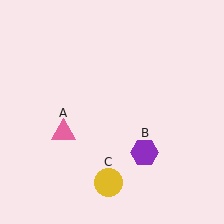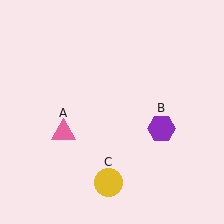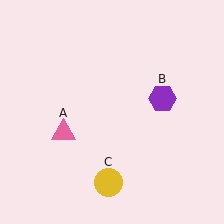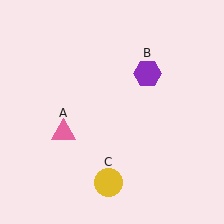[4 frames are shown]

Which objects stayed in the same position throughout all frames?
Pink triangle (object A) and yellow circle (object C) remained stationary.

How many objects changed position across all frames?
1 object changed position: purple hexagon (object B).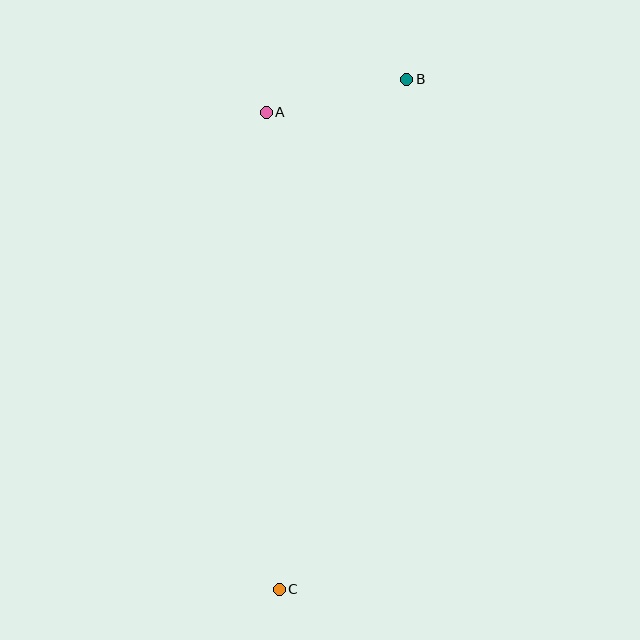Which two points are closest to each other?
Points A and B are closest to each other.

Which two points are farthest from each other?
Points B and C are farthest from each other.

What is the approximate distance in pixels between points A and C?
The distance between A and C is approximately 477 pixels.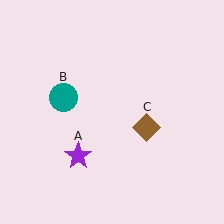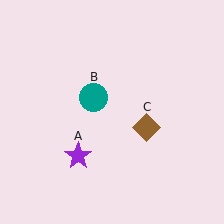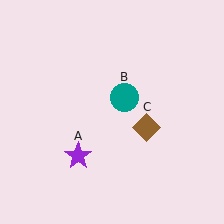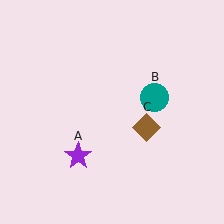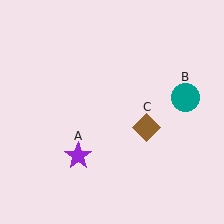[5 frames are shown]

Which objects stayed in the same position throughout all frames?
Purple star (object A) and brown diamond (object C) remained stationary.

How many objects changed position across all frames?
1 object changed position: teal circle (object B).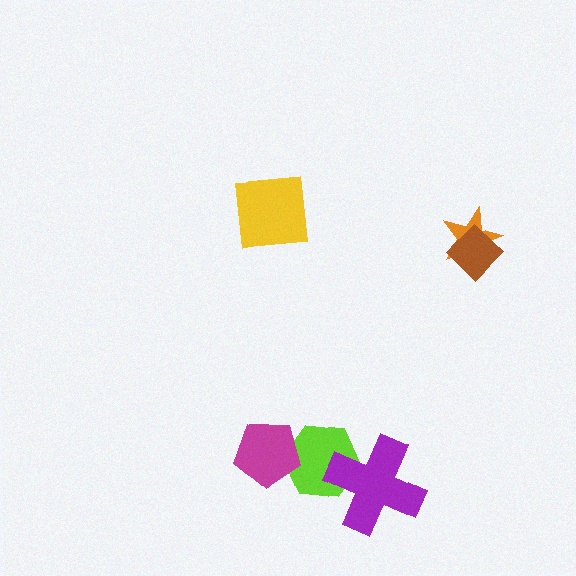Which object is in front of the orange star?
The brown diamond is in front of the orange star.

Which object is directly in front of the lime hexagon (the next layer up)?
The magenta pentagon is directly in front of the lime hexagon.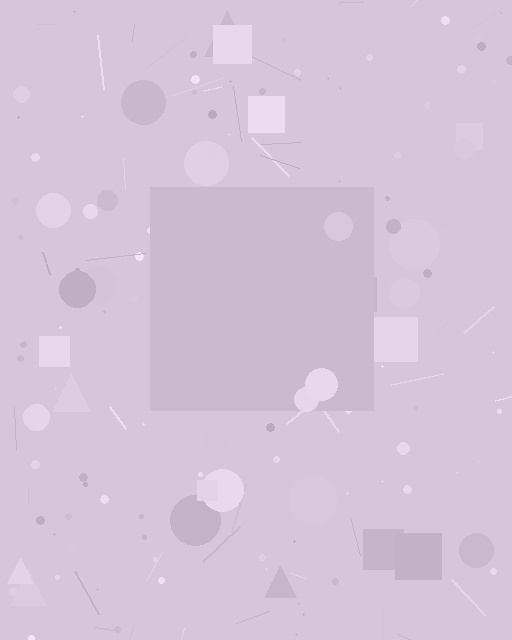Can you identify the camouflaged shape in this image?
The camouflaged shape is a square.